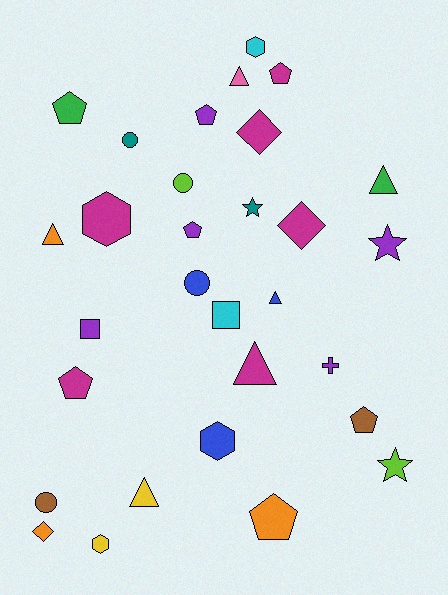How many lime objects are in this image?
There are 2 lime objects.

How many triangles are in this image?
There are 6 triangles.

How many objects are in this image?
There are 30 objects.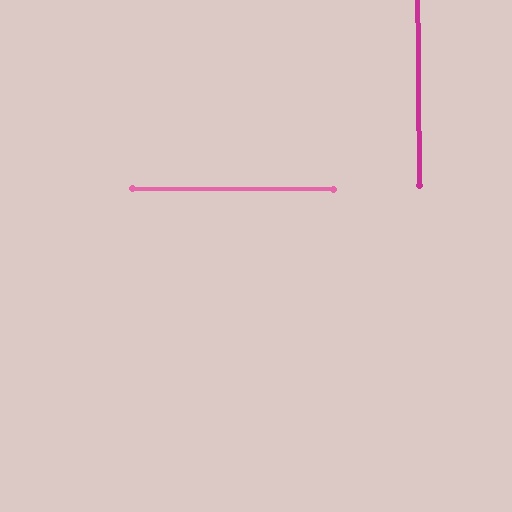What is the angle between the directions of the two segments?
Approximately 89 degrees.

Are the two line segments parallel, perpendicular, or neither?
Perpendicular — they meet at approximately 89°.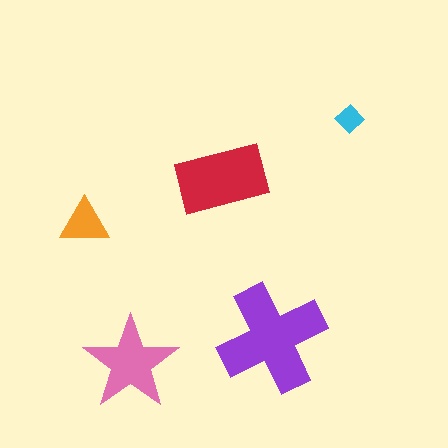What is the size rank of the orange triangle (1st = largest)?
4th.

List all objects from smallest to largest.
The cyan diamond, the orange triangle, the pink star, the red rectangle, the purple cross.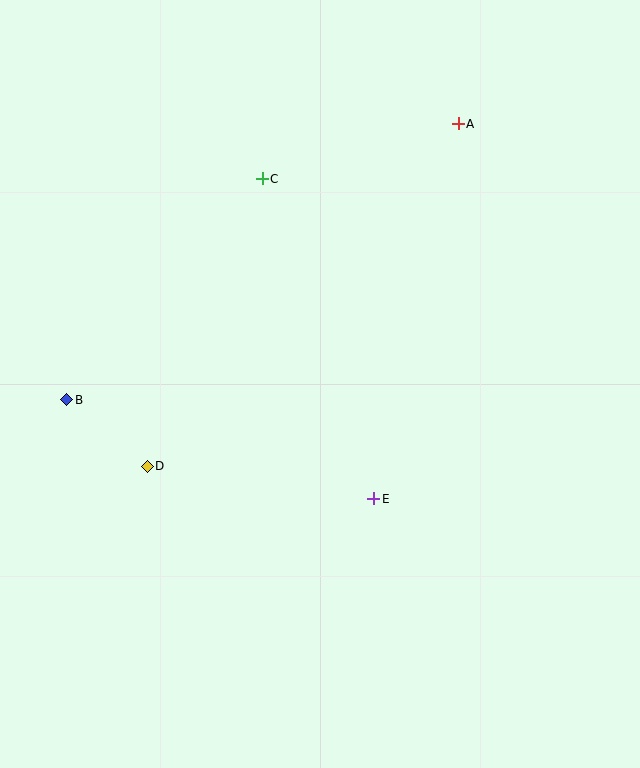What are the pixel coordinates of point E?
Point E is at (374, 499).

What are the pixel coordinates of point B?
Point B is at (67, 400).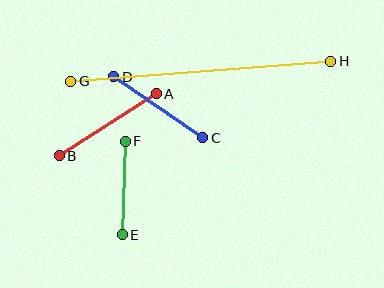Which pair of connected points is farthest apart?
Points G and H are farthest apart.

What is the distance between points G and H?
The distance is approximately 260 pixels.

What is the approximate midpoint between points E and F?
The midpoint is at approximately (124, 188) pixels.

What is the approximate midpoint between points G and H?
The midpoint is at approximately (201, 71) pixels.